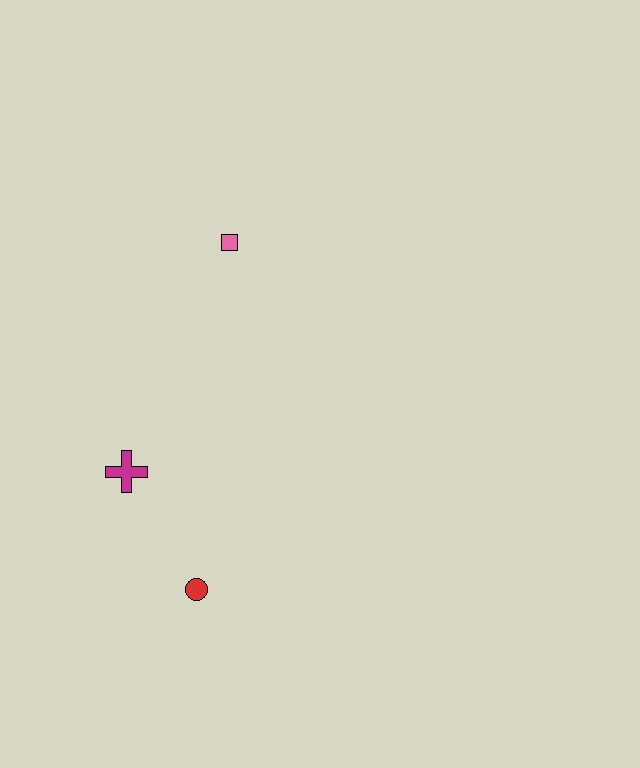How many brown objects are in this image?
There are no brown objects.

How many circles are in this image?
There is 1 circle.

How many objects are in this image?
There are 3 objects.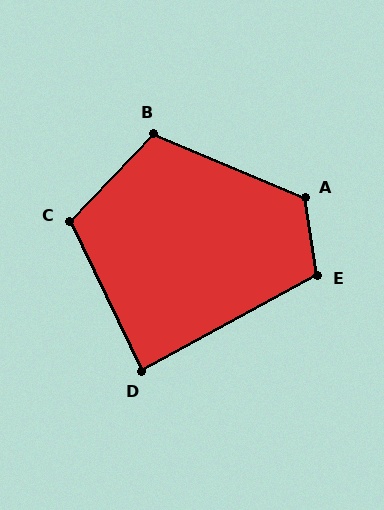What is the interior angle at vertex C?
Approximately 111 degrees (obtuse).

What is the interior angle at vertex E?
Approximately 110 degrees (obtuse).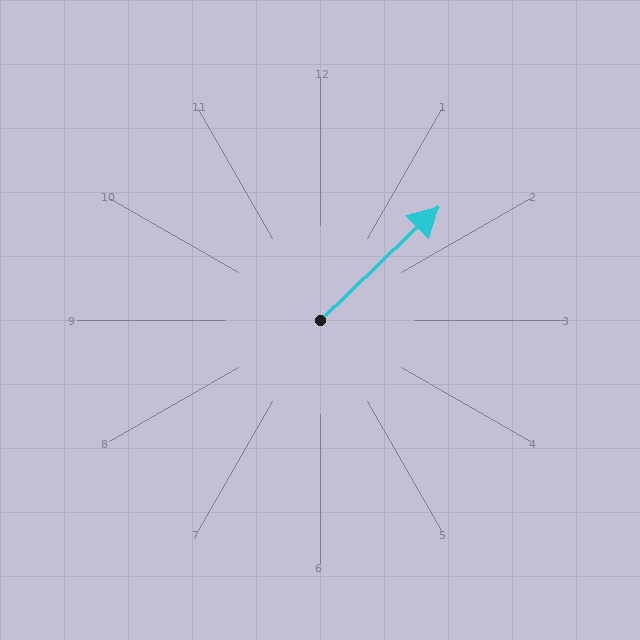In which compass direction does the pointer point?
Northeast.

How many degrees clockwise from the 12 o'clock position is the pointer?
Approximately 46 degrees.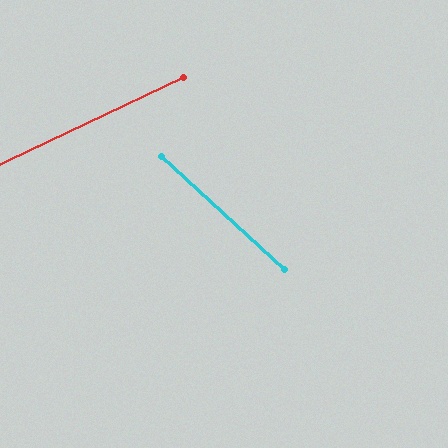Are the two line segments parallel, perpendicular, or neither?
Neither parallel nor perpendicular — they differ by about 68°.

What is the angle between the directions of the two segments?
Approximately 68 degrees.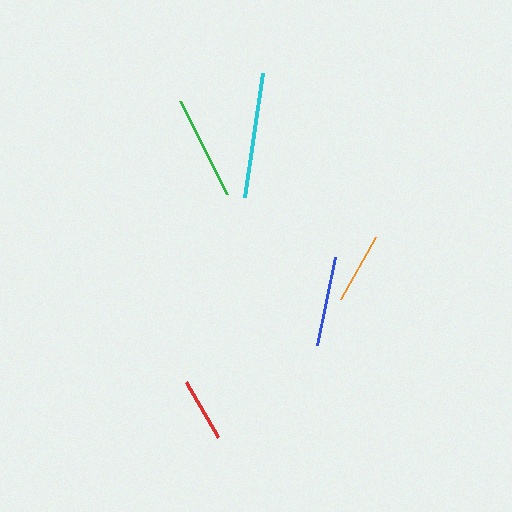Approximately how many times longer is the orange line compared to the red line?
The orange line is approximately 1.1 times the length of the red line.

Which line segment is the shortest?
The red line is the shortest at approximately 64 pixels.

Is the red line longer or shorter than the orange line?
The orange line is longer than the red line.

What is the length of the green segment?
The green segment is approximately 104 pixels long.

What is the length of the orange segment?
The orange segment is approximately 71 pixels long.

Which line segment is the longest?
The cyan line is the longest at approximately 126 pixels.